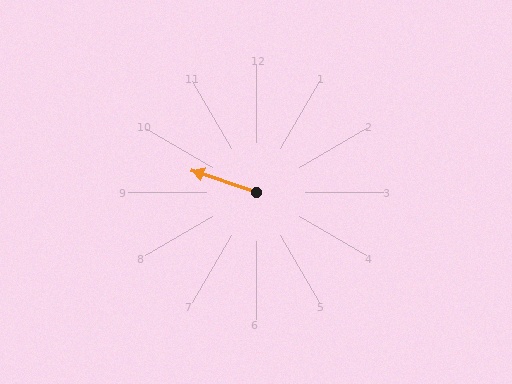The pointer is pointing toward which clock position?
Roughly 10 o'clock.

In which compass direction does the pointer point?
West.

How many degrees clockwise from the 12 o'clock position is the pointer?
Approximately 288 degrees.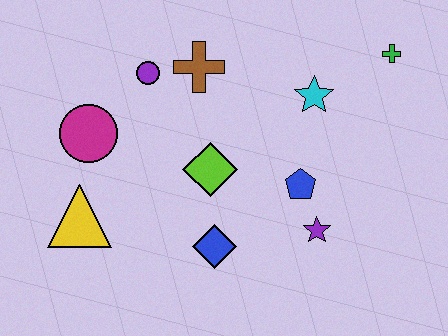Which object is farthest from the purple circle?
The green cross is farthest from the purple circle.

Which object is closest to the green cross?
The cyan star is closest to the green cross.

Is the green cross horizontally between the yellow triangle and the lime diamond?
No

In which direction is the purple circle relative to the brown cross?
The purple circle is to the left of the brown cross.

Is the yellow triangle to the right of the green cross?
No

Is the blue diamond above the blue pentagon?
No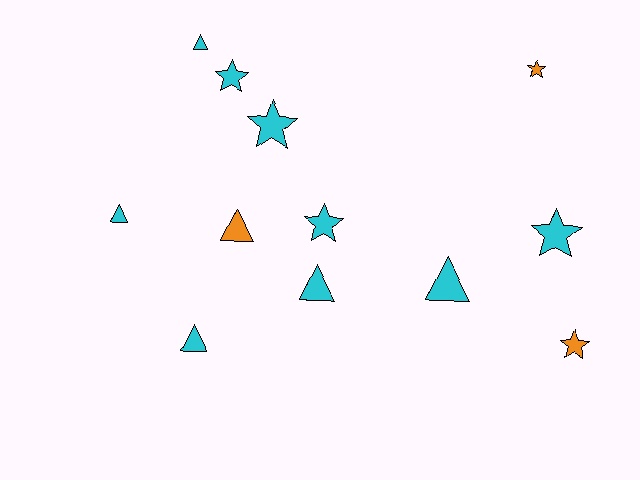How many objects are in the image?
There are 12 objects.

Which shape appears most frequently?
Triangle, with 6 objects.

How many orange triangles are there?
There is 1 orange triangle.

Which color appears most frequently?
Cyan, with 9 objects.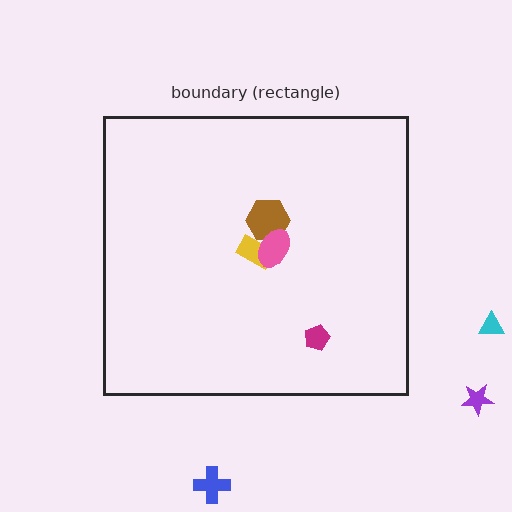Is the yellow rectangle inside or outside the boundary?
Inside.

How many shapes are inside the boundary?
4 inside, 3 outside.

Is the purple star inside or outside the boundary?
Outside.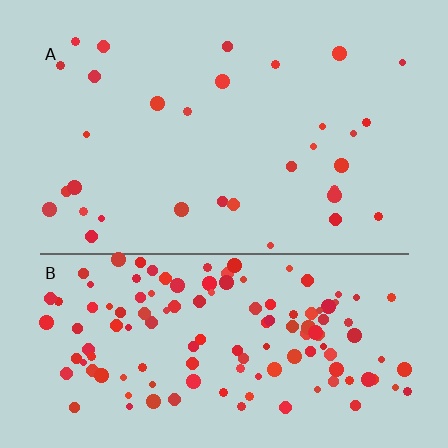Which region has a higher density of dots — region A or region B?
B (the bottom).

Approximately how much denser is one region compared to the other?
Approximately 4.2× — region B over region A.